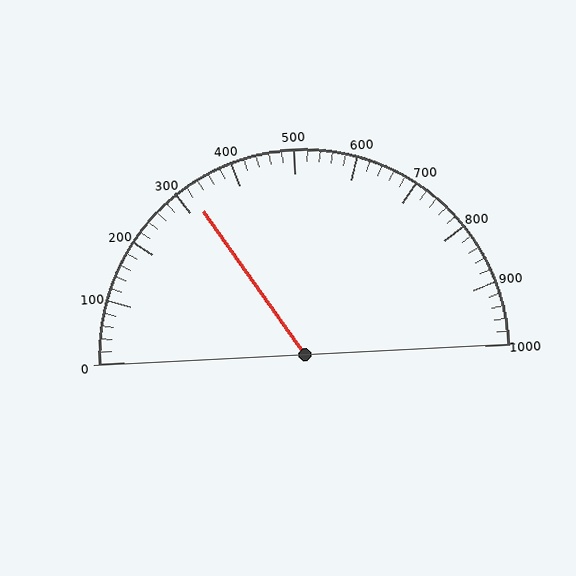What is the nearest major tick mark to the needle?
The nearest major tick mark is 300.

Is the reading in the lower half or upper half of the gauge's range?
The reading is in the lower half of the range (0 to 1000).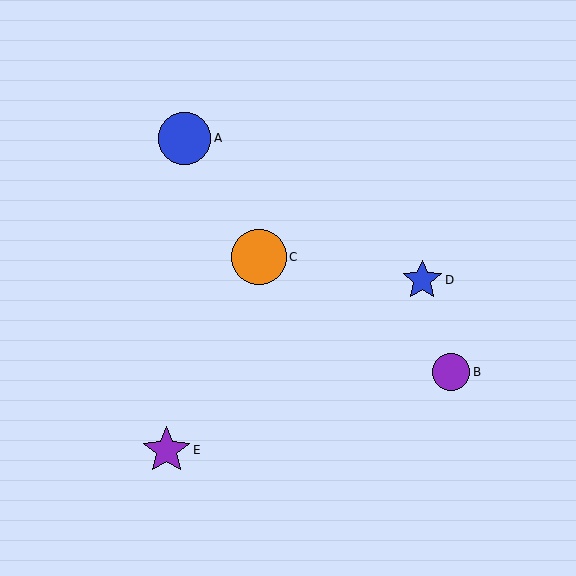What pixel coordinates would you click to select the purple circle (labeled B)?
Click at (451, 372) to select the purple circle B.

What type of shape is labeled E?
Shape E is a purple star.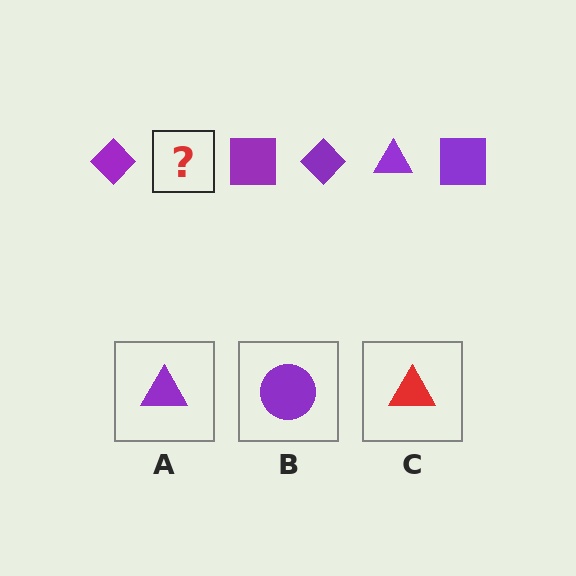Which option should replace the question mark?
Option A.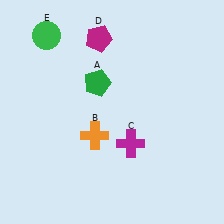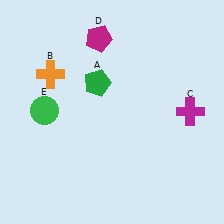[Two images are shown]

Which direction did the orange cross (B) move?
The orange cross (B) moved up.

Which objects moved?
The objects that moved are: the orange cross (B), the magenta cross (C), the green circle (E).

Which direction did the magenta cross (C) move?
The magenta cross (C) moved right.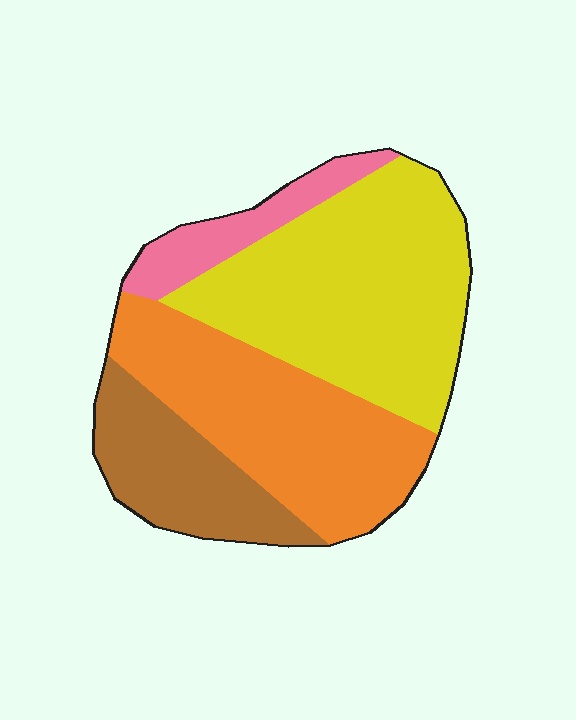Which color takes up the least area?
Pink, at roughly 10%.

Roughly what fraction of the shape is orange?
Orange covers about 30% of the shape.